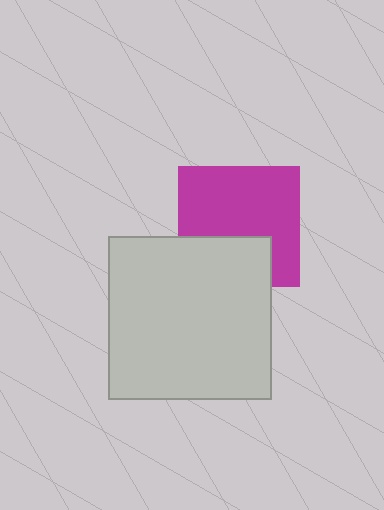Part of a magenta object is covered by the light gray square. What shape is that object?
It is a square.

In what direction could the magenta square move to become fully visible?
The magenta square could move up. That would shift it out from behind the light gray square entirely.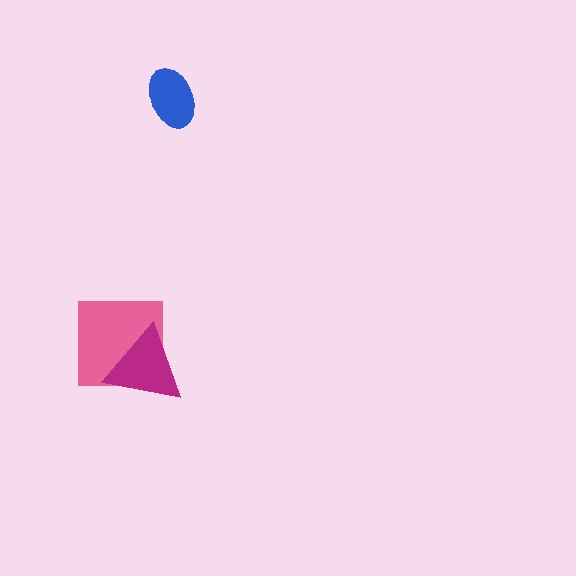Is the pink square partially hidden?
Yes, it is partially covered by another shape.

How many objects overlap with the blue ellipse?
0 objects overlap with the blue ellipse.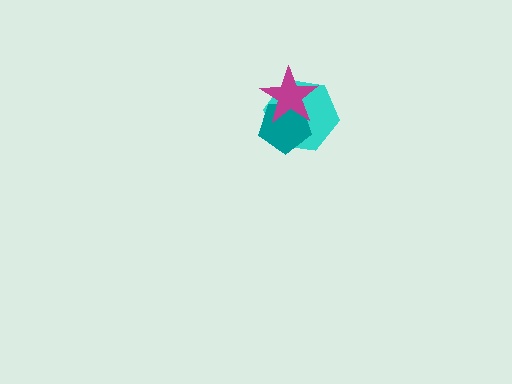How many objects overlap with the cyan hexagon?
2 objects overlap with the cyan hexagon.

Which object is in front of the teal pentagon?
The magenta star is in front of the teal pentagon.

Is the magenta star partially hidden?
No, no other shape covers it.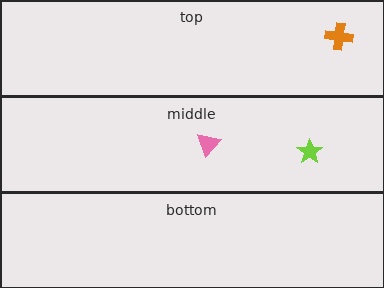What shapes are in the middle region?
The pink triangle, the lime star.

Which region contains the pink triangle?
The middle region.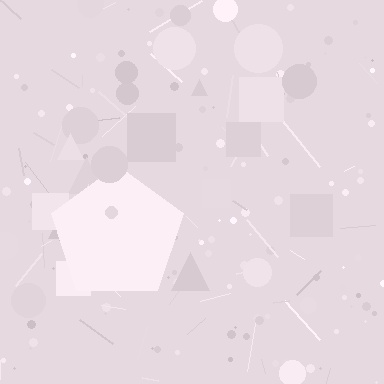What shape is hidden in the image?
A pentagon is hidden in the image.